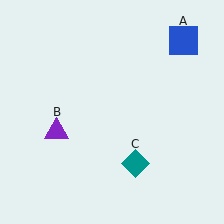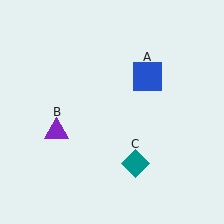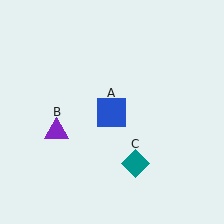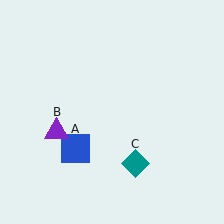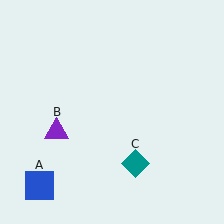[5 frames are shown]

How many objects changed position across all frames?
1 object changed position: blue square (object A).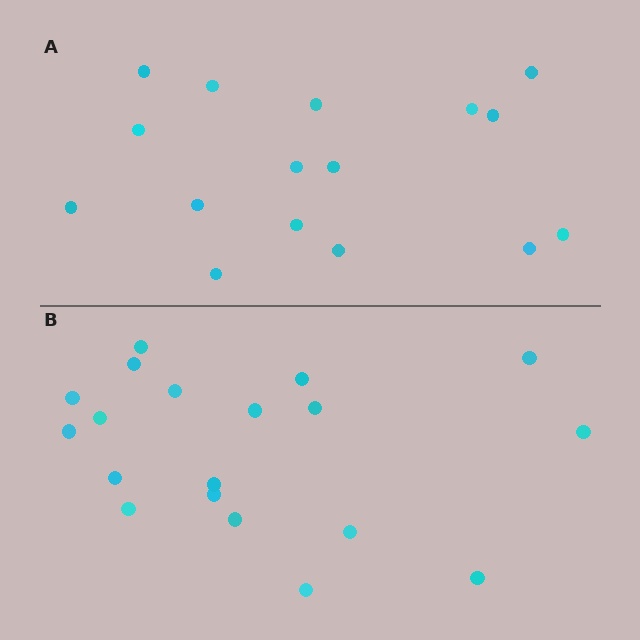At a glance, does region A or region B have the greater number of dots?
Region B (the bottom region) has more dots.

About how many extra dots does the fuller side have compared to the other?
Region B has just a few more — roughly 2 or 3 more dots than region A.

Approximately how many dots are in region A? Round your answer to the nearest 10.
About 20 dots. (The exact count is 16, which rounds to 20.)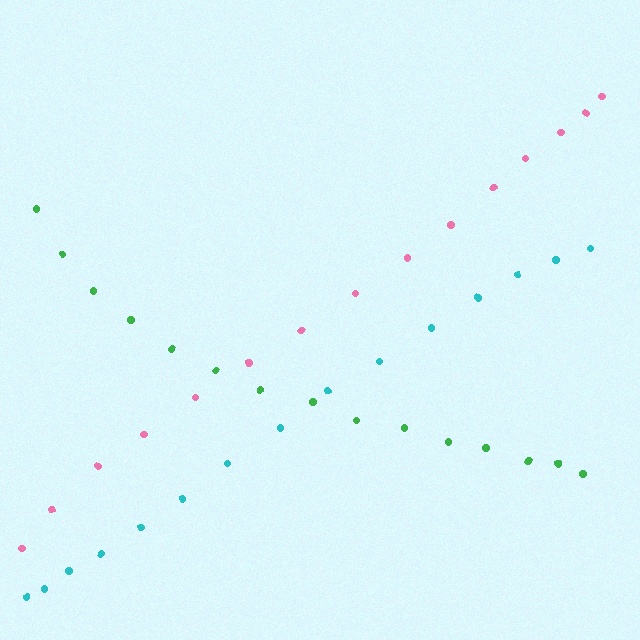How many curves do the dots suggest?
There are 3 distinct paths.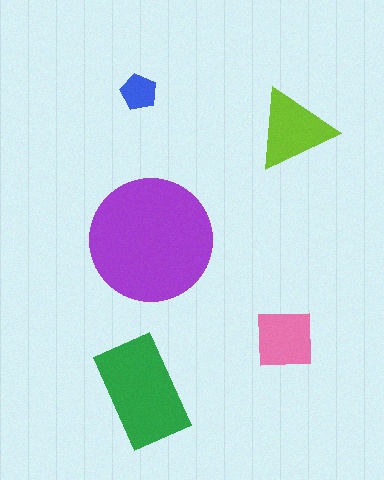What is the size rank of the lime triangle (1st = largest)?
3rd.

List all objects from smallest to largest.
The blue pentagon, the pink square, the lime triangle, the green rectangle, the purple circle.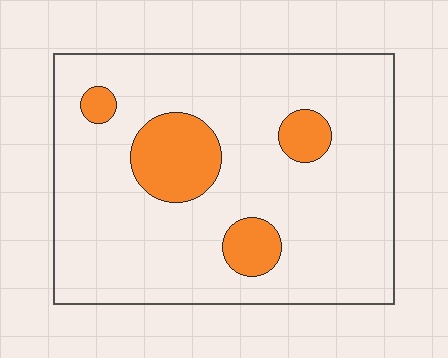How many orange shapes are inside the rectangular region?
4.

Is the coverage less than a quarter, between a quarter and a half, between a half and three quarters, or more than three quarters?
Less than a quarter.